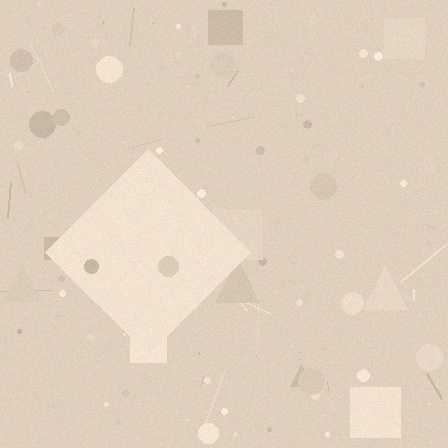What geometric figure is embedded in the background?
A diamond is embedded in the background.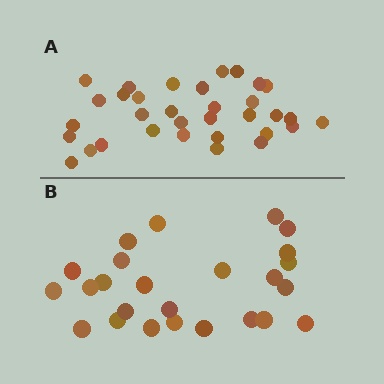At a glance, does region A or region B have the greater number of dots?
Region A (the top region) has more dots.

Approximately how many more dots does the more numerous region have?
Region A has roughly 8 or so more dots than region B.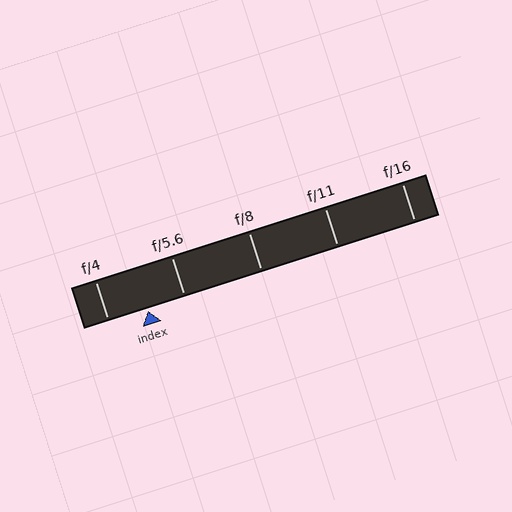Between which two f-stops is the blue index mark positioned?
The index mark is between f/4 and f/5.6.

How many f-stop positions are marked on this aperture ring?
There are 5 f-stop positions marked.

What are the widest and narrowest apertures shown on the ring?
The widest aperture shown is f/4 and the narrowest is f/16.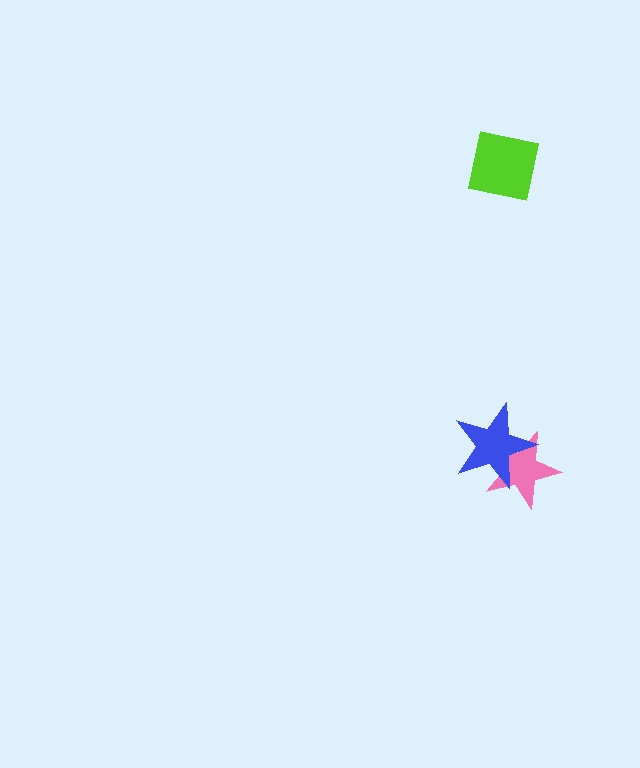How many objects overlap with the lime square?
0 objects overlap with the lime square.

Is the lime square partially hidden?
No, no other shape covers it.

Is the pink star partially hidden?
Yes, it is partially covered by another shape.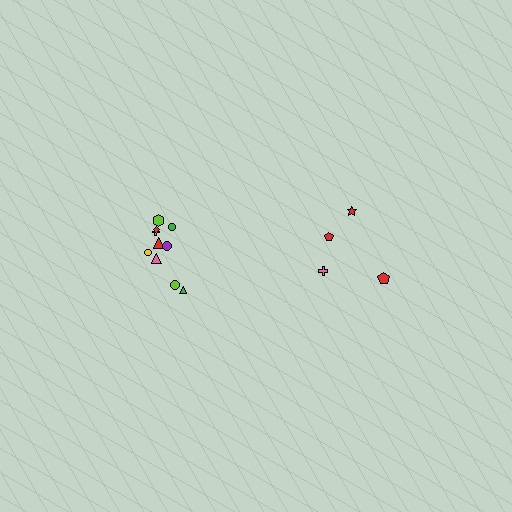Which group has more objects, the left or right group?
The left group.